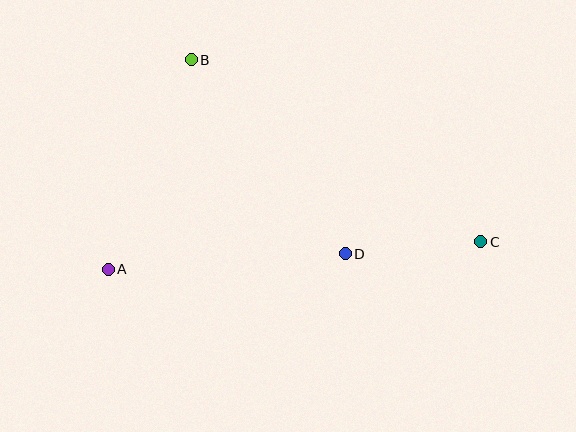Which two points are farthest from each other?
Points A and C are farthest from each other.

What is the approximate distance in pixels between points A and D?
The distance between A and D is approximately 237 pixels.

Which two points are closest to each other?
Points C and D are closest to each other.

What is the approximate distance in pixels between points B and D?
The distance between B and D is approximately 247 pixels.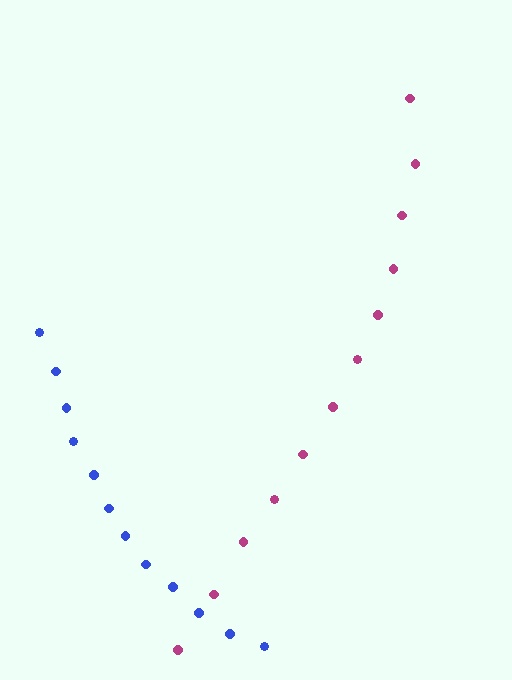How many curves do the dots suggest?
There are 2 distinct paths.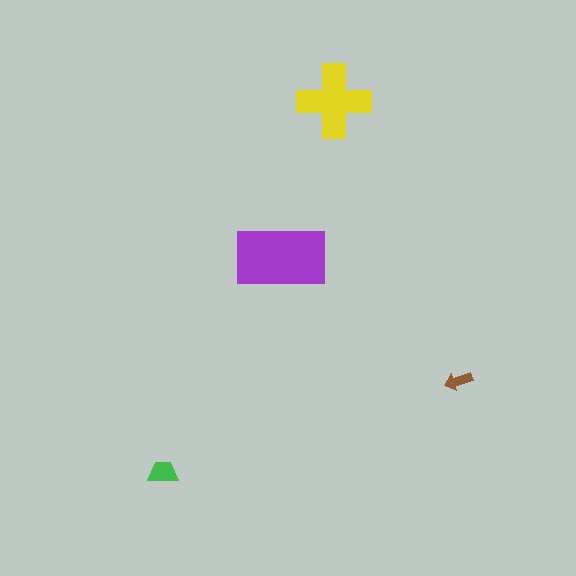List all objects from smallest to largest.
The brown arrow, the green trapezoid, the yellow cross, the purple rectangle.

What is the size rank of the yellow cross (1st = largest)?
2nd.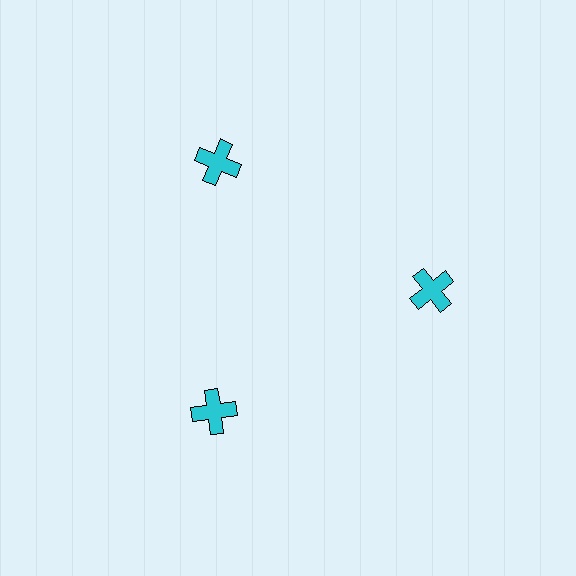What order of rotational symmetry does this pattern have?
This pattern has 3-fold rotational symmetry.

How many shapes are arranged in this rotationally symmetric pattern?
There are 3 shapes, arranged in 3 groups of 1.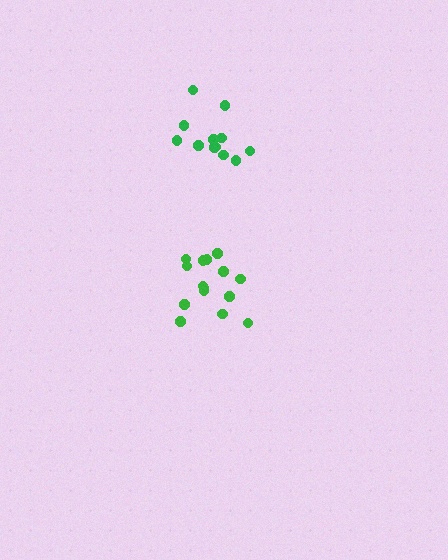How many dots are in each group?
Group 1: 12 dots, Group 2: 15 dots (27 total).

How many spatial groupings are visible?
There are 2 spatial groupings.